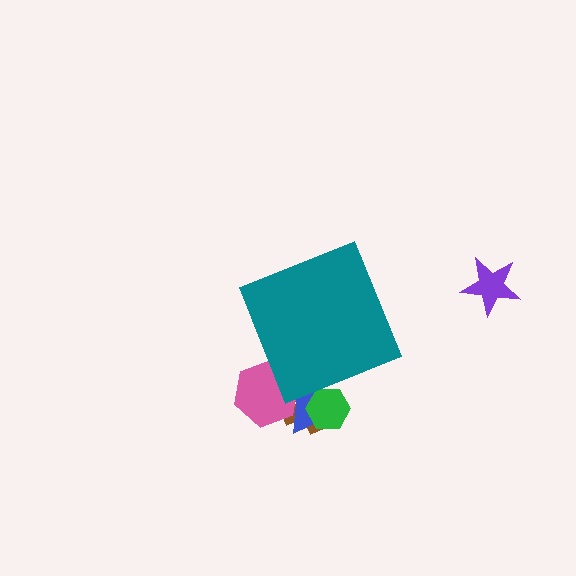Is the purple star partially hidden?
No, the purple star is fully visible.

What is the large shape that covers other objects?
A teal diamond.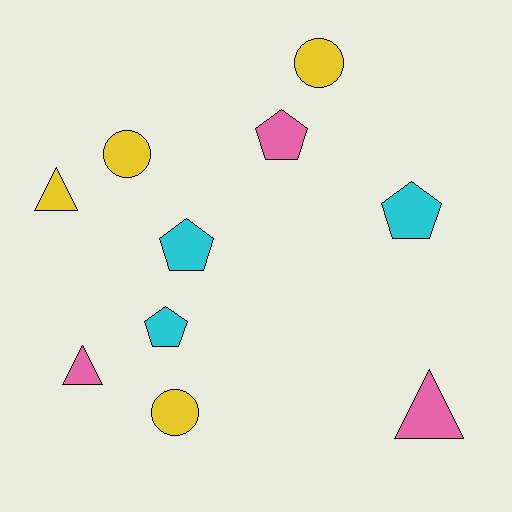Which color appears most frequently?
Yellow, with 4 objects.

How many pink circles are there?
There are no pink circles.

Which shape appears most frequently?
Pentagon, with 4 objects.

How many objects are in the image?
There are 10 objects.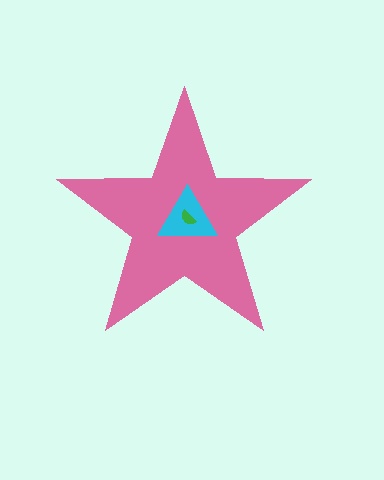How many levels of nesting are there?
3.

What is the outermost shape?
The pink star.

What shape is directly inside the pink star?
The cyan triangle.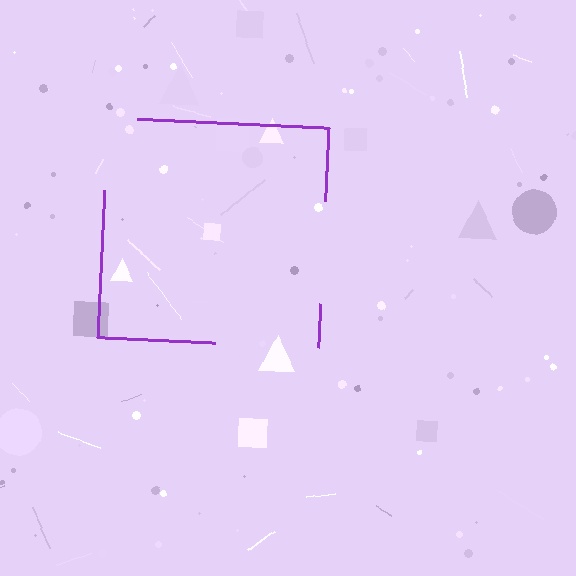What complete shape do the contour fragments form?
The contour fragments form a square.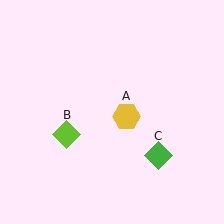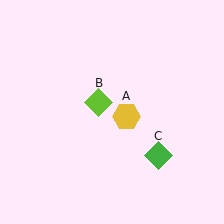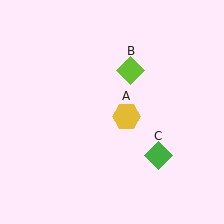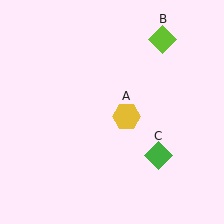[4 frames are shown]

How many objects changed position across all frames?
1 object changed position: lime diamond (object B).